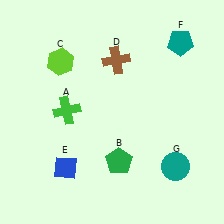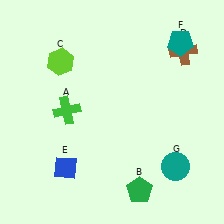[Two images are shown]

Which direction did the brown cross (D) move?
The brown cross (D) moved right.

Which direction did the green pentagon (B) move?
The green pentagon (B) moved down.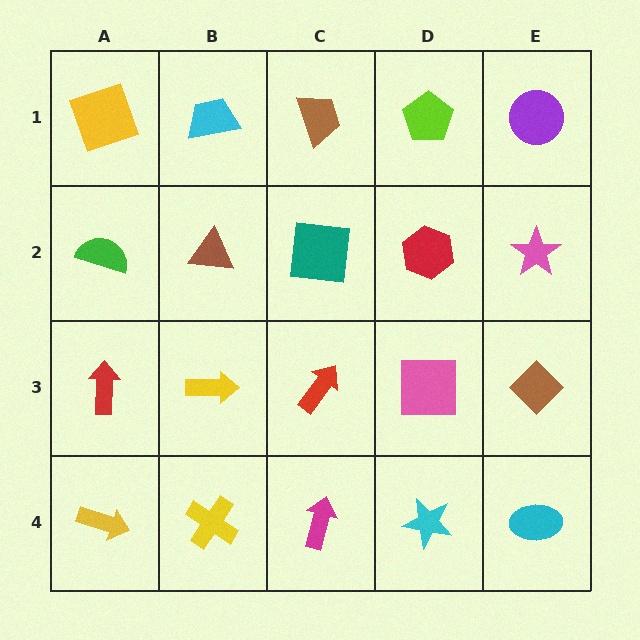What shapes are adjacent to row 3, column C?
A teal square (row 2, column C), a magenta arrow (row 4, column C), a yellow arrow (row 3, column B), a pink square (row 3, column D).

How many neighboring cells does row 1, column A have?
2.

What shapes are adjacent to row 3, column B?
A brown triangle (row 2, column B), a yellow cross (row 4, column B), a red arrow (row 3, column A), a red arrow (row 3, column C).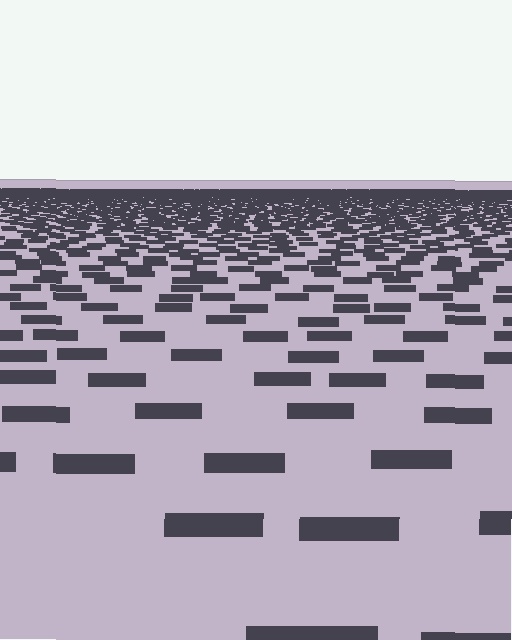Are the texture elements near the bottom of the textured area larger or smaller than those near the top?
Larger. Near the bottom, elements are closer to the viewer and appear at a bigger on-screen size.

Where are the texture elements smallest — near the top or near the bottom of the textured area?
Near the top.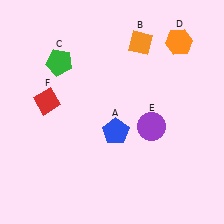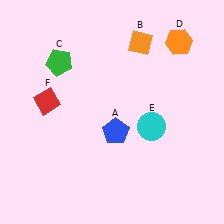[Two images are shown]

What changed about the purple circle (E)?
In Image 1, E is purple. In Image 2, it changed to cyan.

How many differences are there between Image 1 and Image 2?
There is 1 difference between the two images.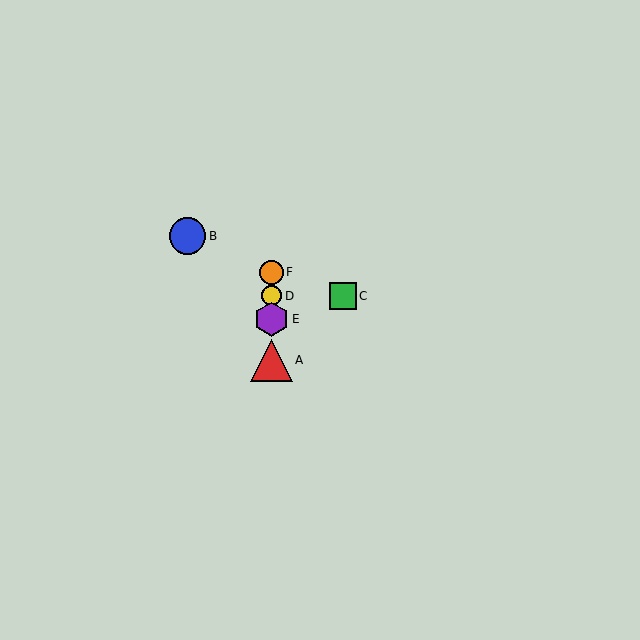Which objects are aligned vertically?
Objects A, D, E, F are aligned vertically.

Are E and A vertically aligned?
Yes, both are at x≈271.